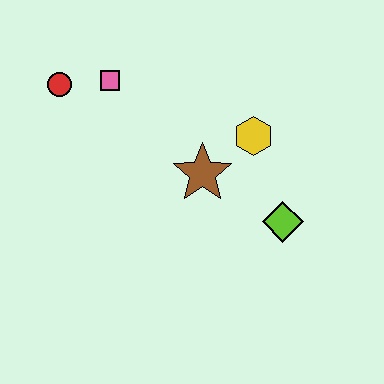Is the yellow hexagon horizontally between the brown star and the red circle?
No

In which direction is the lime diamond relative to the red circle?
The lime diamond is to the right of the red circle.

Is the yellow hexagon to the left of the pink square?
No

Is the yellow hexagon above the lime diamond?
Yes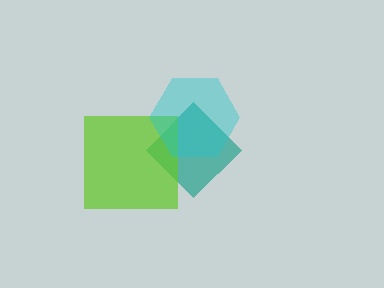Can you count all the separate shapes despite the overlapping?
Yes, there are 3 separate shapes.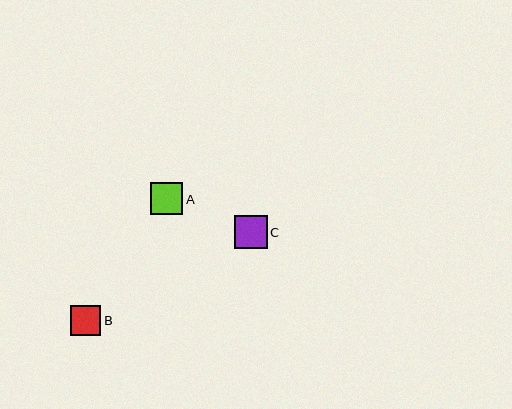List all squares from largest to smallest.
From largest to smallest: C, A, B.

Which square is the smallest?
Square B is the smallest with a size of approximately 30 pixels.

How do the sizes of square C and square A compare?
Square C and square A are approximately the same size.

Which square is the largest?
Square C is the largest with a size of approximately 33 pixels.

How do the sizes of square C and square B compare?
Square C and square B are approximately the same size.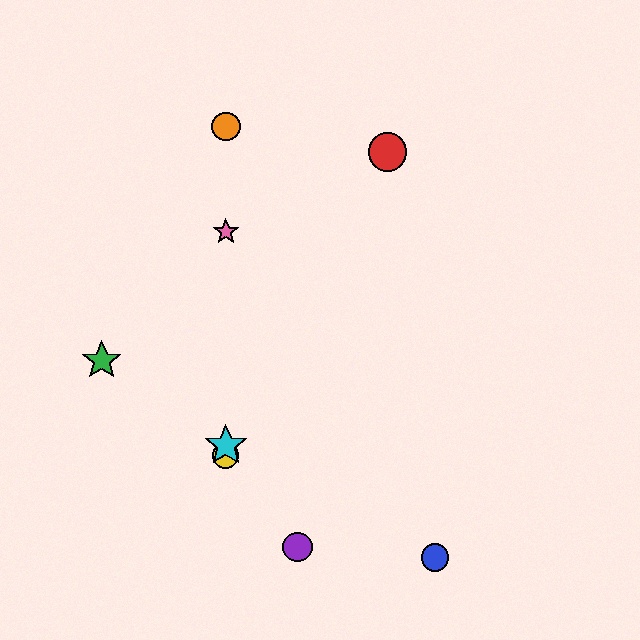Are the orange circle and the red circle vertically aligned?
No, the orange circle is at x≈226 and the red circle is at x≈388.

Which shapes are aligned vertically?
The yellow circle, the orange circle, the cyan star, the pink star are aligned vertically.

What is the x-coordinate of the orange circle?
The orange circle is at x≈226.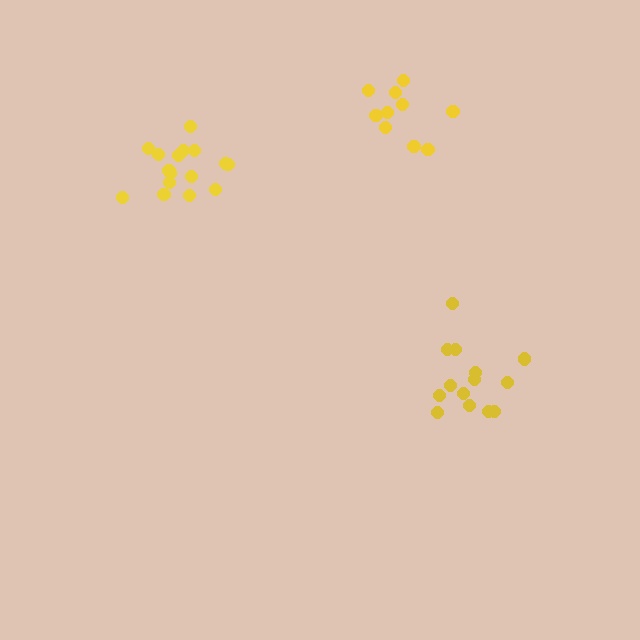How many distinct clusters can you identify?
There are 3 distinct clusters.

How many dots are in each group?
Group 1: 10 dots, Group 2: 14 dots, Group 3: 16 dots (40 total).